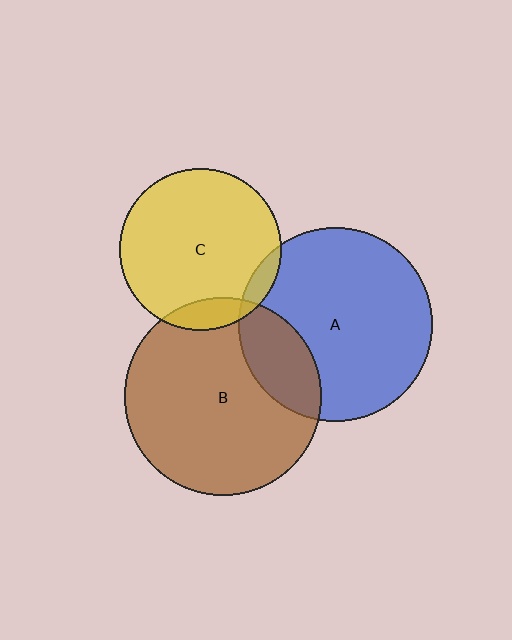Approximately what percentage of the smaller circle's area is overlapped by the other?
Approximately 10%.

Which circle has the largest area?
Circle B (brown).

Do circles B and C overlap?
Yes.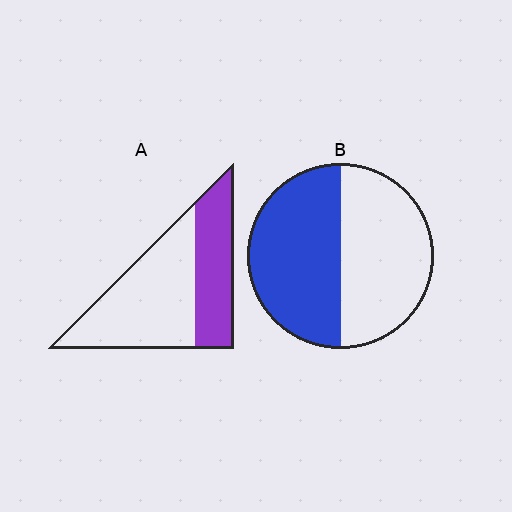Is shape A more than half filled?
No.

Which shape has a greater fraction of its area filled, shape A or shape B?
Shape B.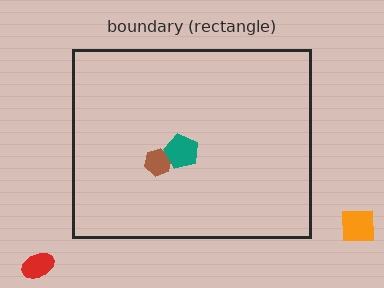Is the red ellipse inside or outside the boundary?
Outside.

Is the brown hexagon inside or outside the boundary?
Inside.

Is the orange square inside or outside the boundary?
Outside.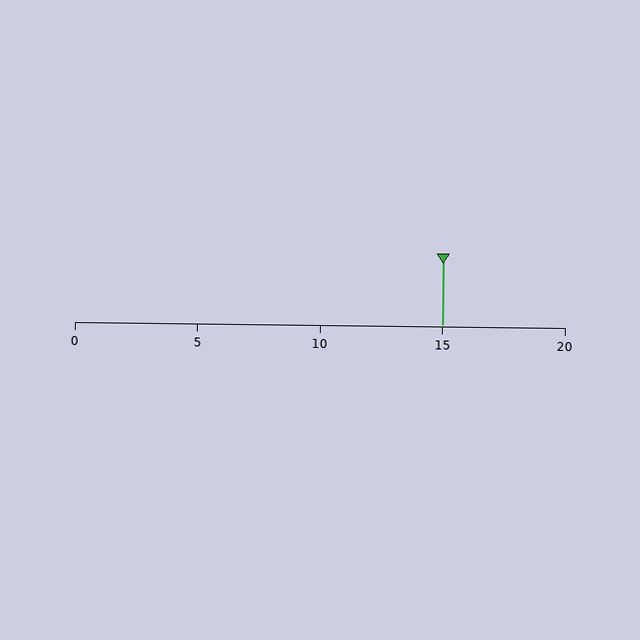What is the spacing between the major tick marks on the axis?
The major ticks are spaced 5 apart.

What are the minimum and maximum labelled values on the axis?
The axis runs from 0 to 20.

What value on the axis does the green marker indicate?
The marker indicates approximately 15.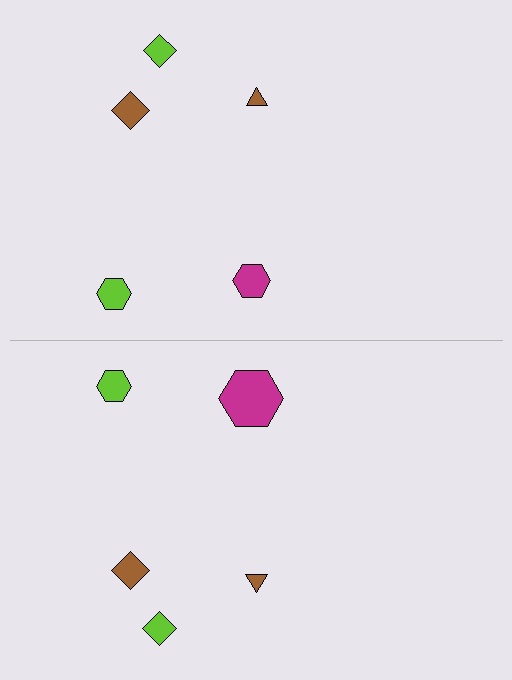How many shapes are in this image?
There are 10 shapes in this image.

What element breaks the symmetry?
The magenta hexagon on the bottom side has a different size than its mirror counterpart.